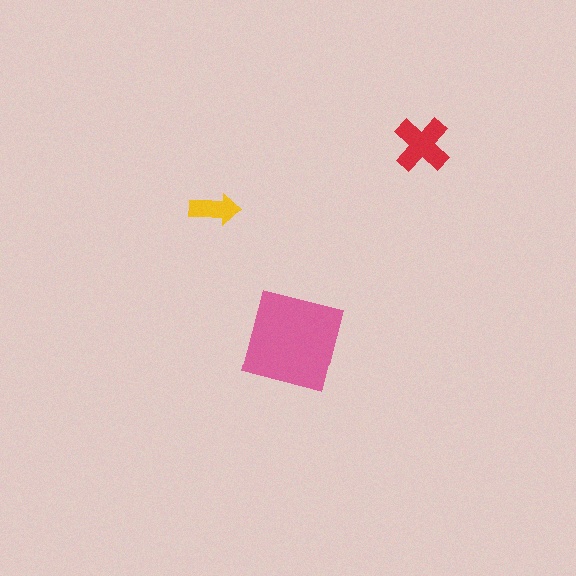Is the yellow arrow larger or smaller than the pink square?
Smaller.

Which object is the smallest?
The yellow arrow.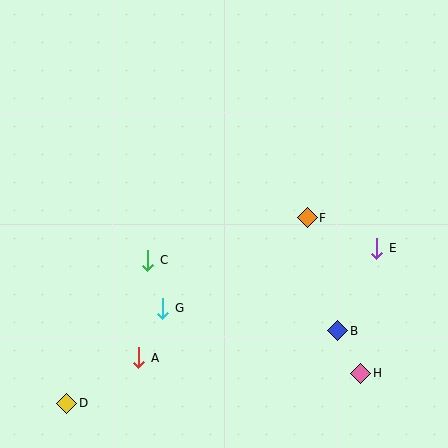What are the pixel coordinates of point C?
Point C is at (148, 260).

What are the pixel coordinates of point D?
Point D is at (67, 403).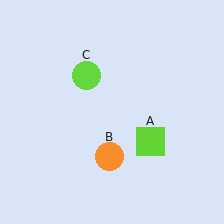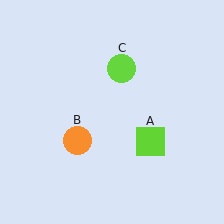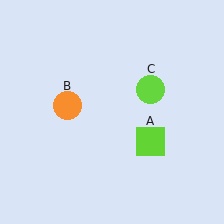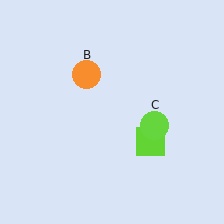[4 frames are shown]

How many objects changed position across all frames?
2 objects changed position: orange circle (object B), lime circle (object C).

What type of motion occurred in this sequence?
The orange circle (object B), lime circle (object C) rotated clockwise around the center of the scene.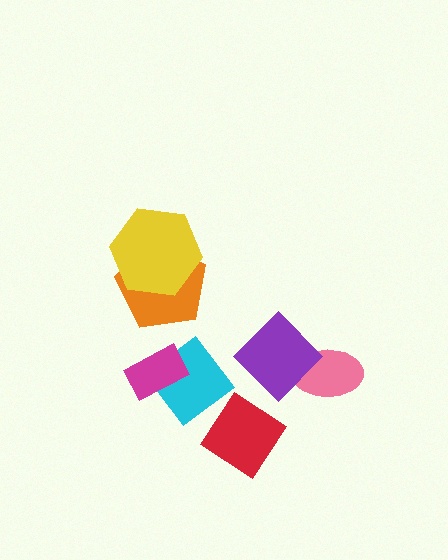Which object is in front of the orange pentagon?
The yellow hexagon is in front of the orange pentagon.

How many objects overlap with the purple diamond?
1 object overlaps with the purple diamond.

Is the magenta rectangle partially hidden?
No, no other shape covers it.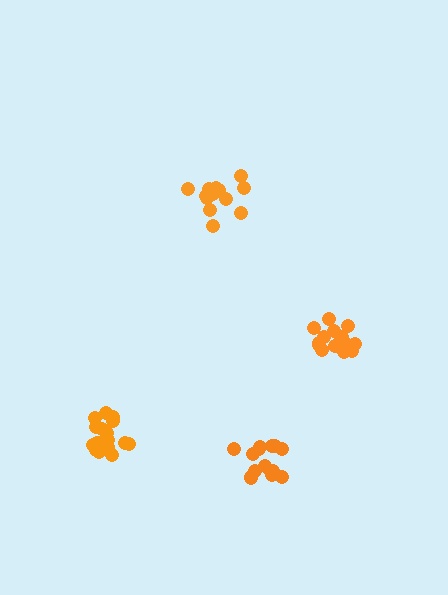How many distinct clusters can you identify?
There are 4 distinct clusters.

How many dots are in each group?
Group 1: 14 dots, Group 2: 19 dots, Group 3: 15 dots, Group 4: 15 dots (63 total).